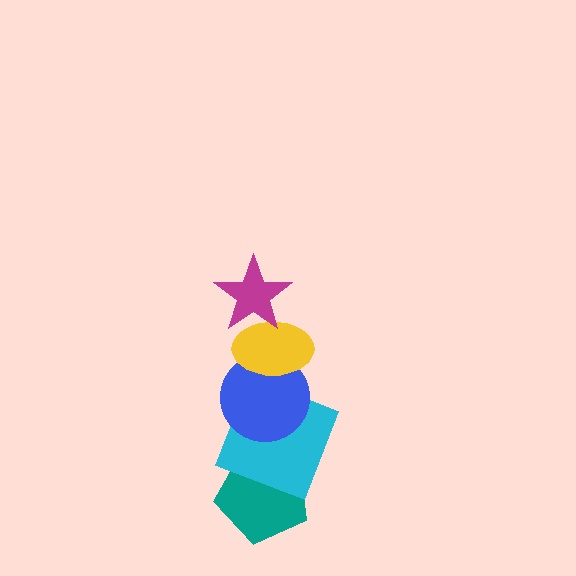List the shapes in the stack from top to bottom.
From top to bottom: the magenta star, the yellow ellipse, the blue circle, the cyan square, the teal pentagon.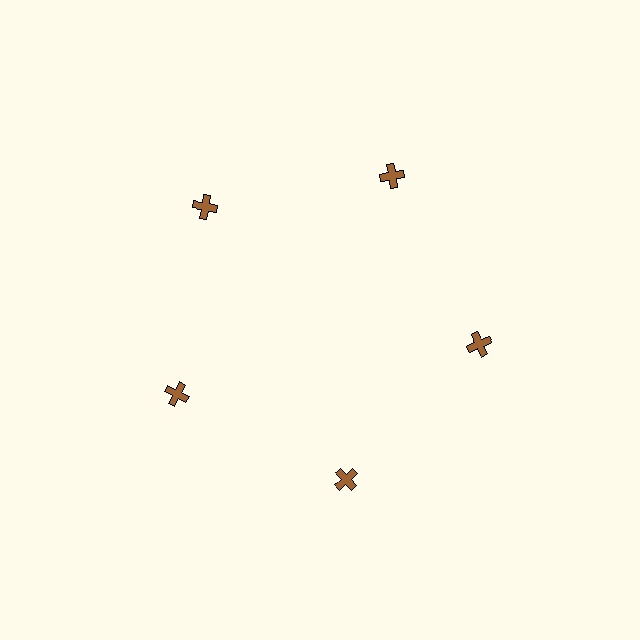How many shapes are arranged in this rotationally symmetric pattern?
There are 5 shapes, arranged in 5 groups of 1.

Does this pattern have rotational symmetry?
Yes, this pattern has 5-fold rotational symmetry. It looks the same after rotating 72 degrees around the center.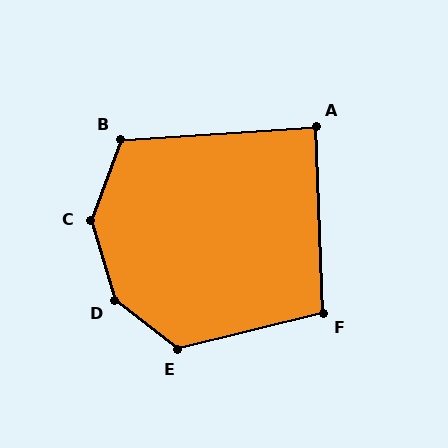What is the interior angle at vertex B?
Approximately 114 degrees (obtuse).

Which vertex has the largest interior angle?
D, at approximately 145 degrees.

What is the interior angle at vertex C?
Approximately 143 degrees (obtuse).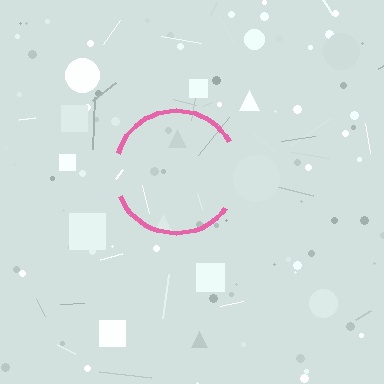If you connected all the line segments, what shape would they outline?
They would outline a circle.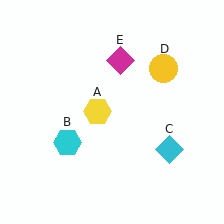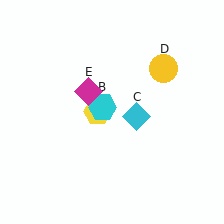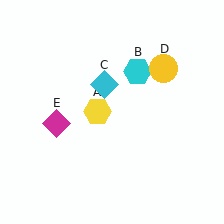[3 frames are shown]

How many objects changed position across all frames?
3 objects changed position: cyan hexagon (object B), cyan diamond (object C), magenta diamond (object E).